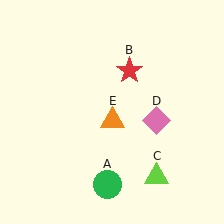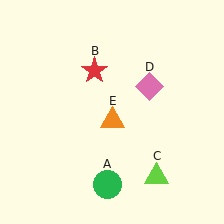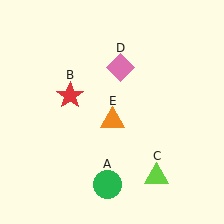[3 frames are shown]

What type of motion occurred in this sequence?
The red star (object B), pink diamond (object D) rotated counterclockwise around the center of the scene.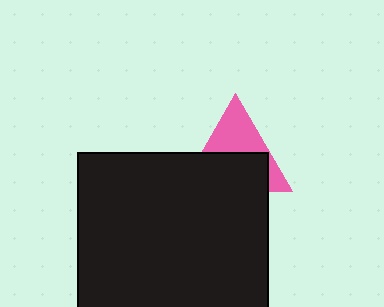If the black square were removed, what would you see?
You would see the complete pink triangle.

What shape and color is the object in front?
The object in front is a black square.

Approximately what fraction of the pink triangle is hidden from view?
Roughly 56% of the pink triangle is hidden behind the black square.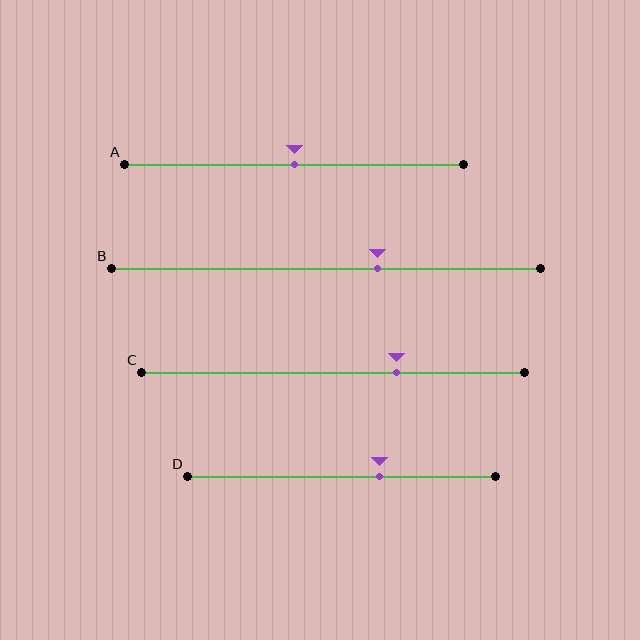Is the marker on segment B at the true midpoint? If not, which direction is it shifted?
No, the marker on segment B is shifted to the right by about 12% of the segment length.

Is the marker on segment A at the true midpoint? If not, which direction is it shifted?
Yes, the marker on segment A is at the true midpoint.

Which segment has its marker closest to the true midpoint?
Segment A has its marker closest to the true midpoint.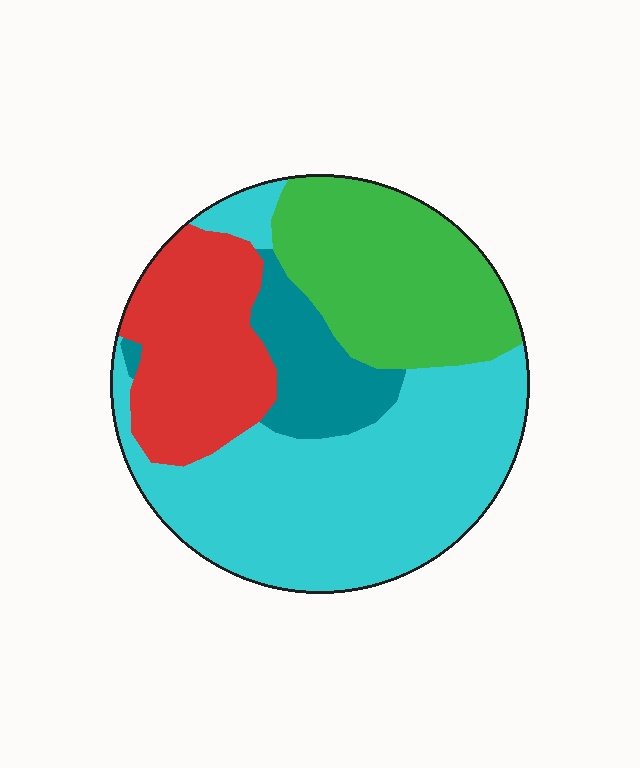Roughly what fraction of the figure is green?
Green takes up between a sixth and a third of the figure.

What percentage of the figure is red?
Red covers about 20% of the figure.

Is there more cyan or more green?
Cyan.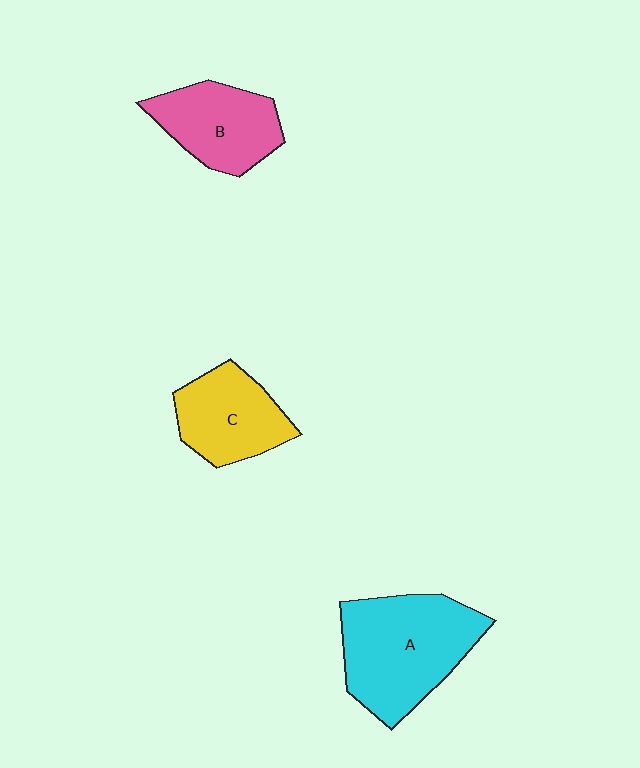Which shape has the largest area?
Shape A (cyan).